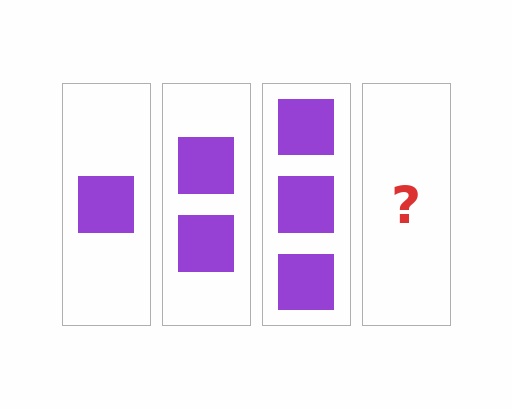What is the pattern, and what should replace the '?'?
The pattern is that each step adds one more square. The '?' should be 4 squares.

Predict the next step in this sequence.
The next step is 4 squares.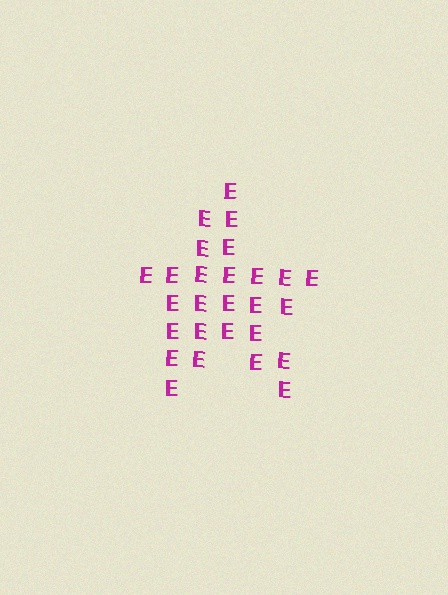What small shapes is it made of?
It is made of small letter E's.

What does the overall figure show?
The overall figure shows a star.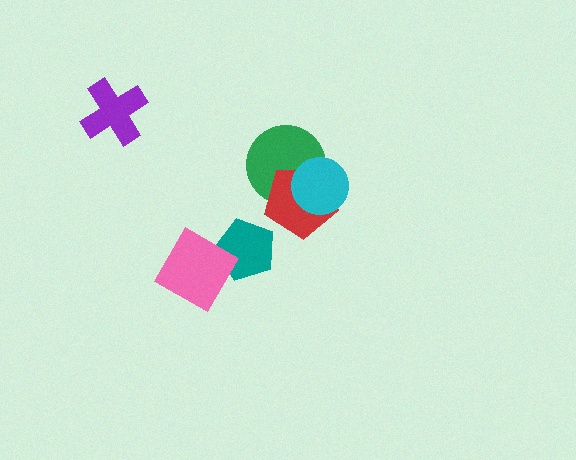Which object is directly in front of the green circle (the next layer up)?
The red pentagon is directly in front of the green circle.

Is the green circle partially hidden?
Yes, it is partially covered by another shape.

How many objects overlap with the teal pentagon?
1 object overlaps with the teal pentagon.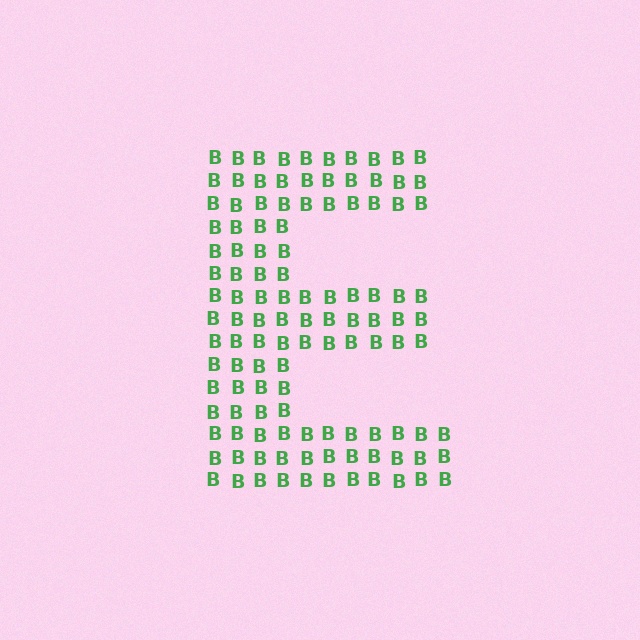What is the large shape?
The large shape is the letter E.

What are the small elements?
The small elements are letter B's.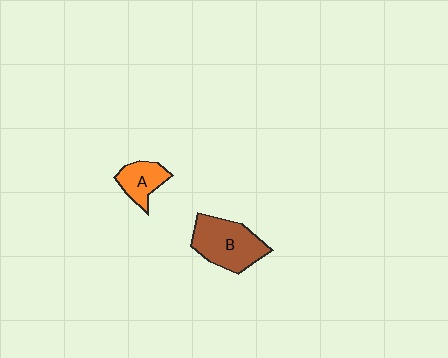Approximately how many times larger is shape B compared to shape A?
Approximately 1.9 times.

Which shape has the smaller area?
Shape A (orange).